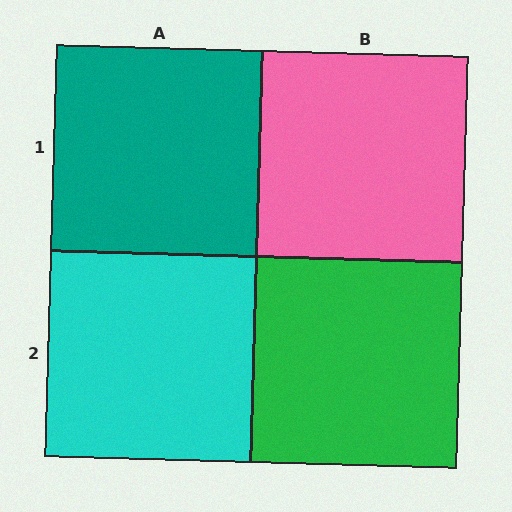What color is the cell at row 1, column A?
Teal.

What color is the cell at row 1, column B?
Pink.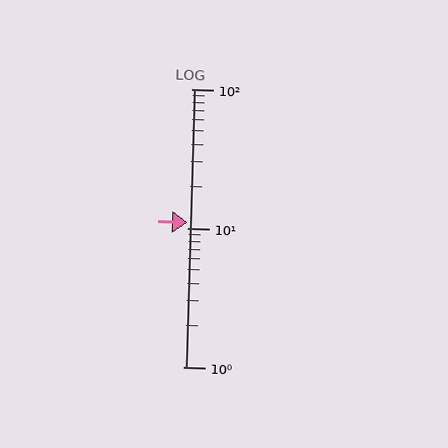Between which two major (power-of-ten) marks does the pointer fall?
The pointer is between 10 and 100.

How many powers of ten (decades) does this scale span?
The scale spans 2 decades, from 1 to 100.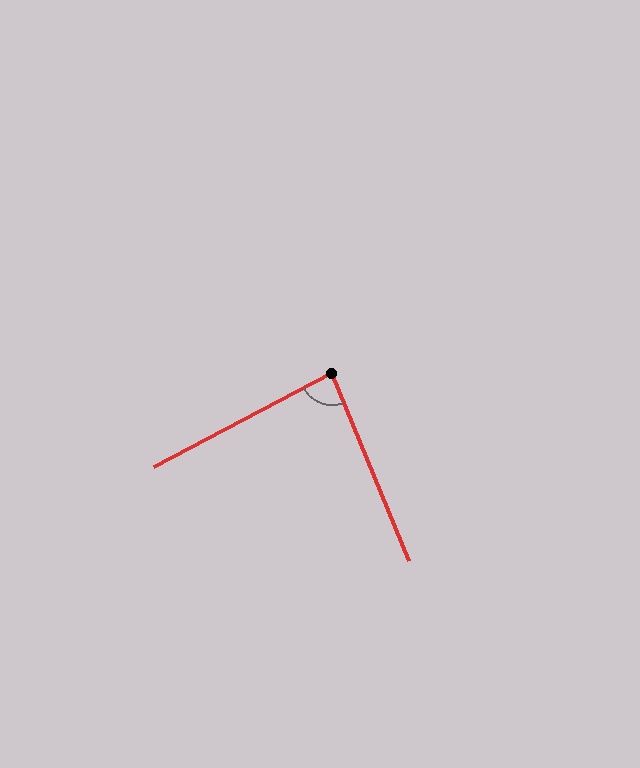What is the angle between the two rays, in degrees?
Approximately 84 degrees.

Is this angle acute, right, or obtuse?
It is acute.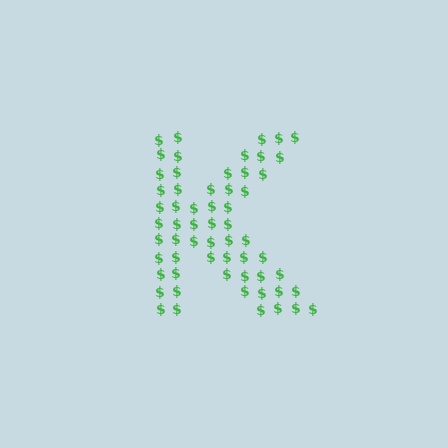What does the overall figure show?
The overall figure shows the letter K.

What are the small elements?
The small elements are dollar signs.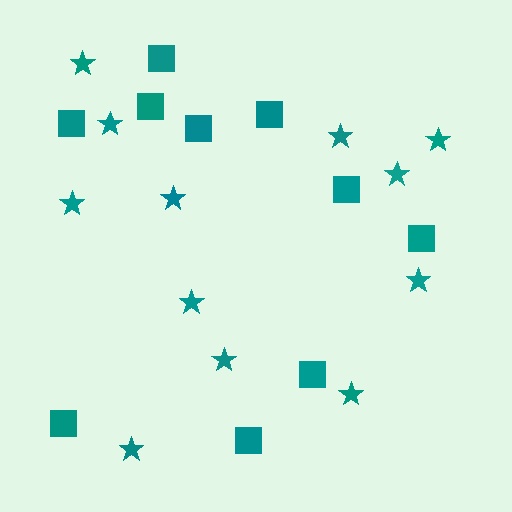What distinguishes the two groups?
There are 2 groups: one group of squares (10) and one group of stars (12).